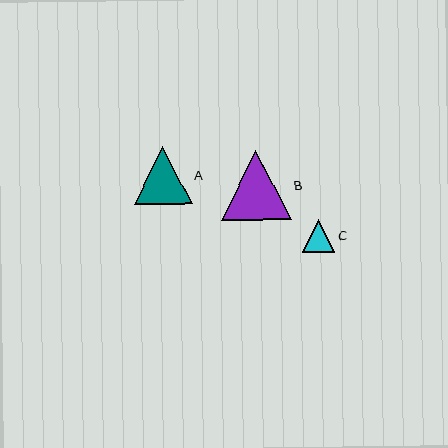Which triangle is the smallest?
Triangle C is the smallest with a size of approximately 33 pixels.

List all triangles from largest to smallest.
From largest to smallest: B, A, C.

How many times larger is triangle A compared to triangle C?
Triangle A is approximately 1.8 times the size of triangle C.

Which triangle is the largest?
Triangle B is the largest with a size of approximately 70 pixels.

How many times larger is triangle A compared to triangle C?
Triangle A is approximately 1.8 times the size of triangle C.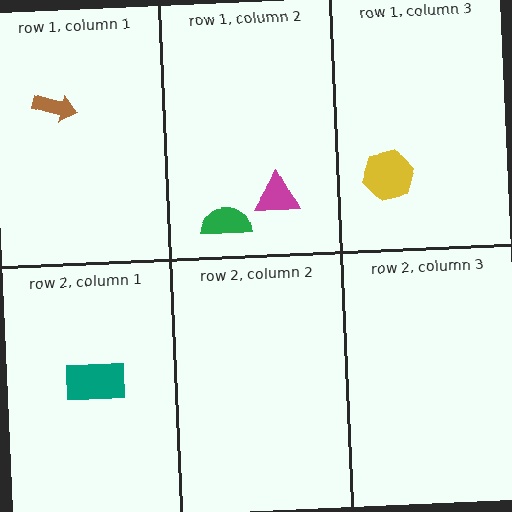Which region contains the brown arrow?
The row 1, column 1 region.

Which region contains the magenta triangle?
The row 1, column 2 region.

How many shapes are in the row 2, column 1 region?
1.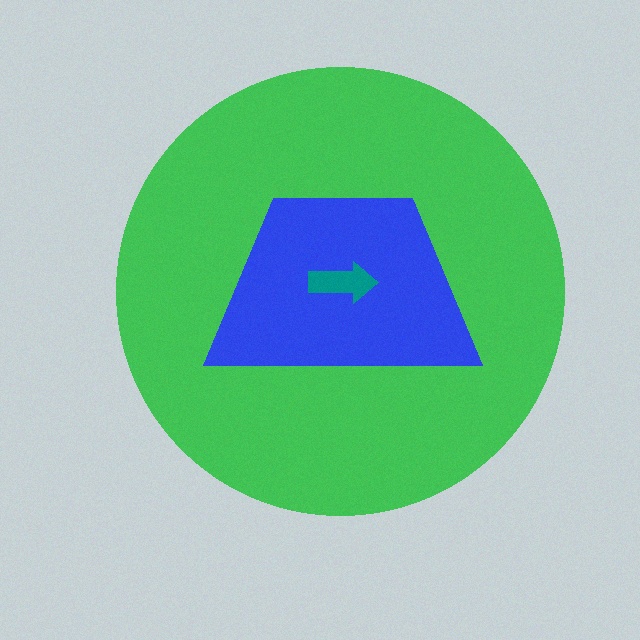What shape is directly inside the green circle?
The blue trapezoid.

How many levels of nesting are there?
3.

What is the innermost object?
The teal arrow.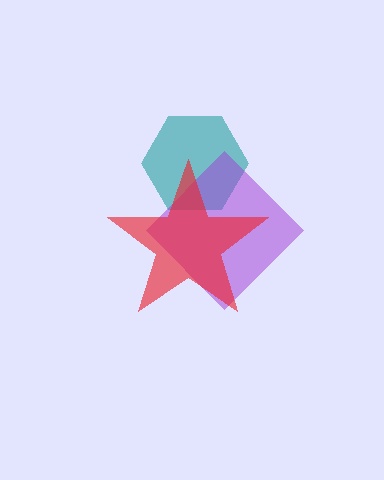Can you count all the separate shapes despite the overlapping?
Yes, there are 3 separate shapes.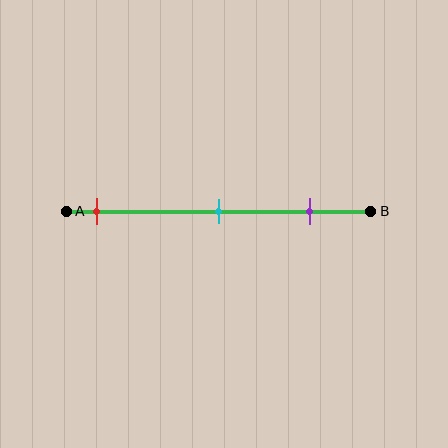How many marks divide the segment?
There are 3 marks dividing the segment.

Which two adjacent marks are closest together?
The cyan and purple marks are the closest adjacent pair.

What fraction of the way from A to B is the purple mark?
The purple mark is approximately 80% (0.8) of the way from A to B.